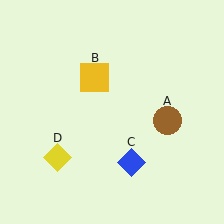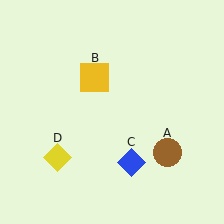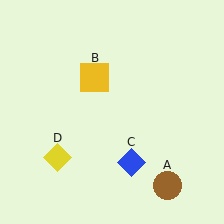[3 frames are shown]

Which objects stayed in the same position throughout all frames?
Yellow square (object B) and blue diamond (object C) and yellow diamond (object D) remained stationary.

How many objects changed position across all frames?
1 object changed position: brown circle (object A).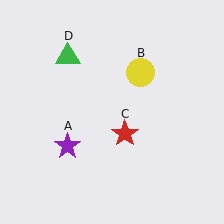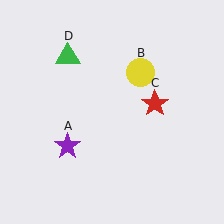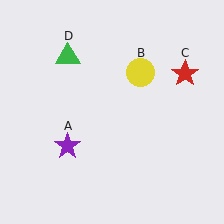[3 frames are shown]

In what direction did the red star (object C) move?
The red star (object C) moved up and to the right.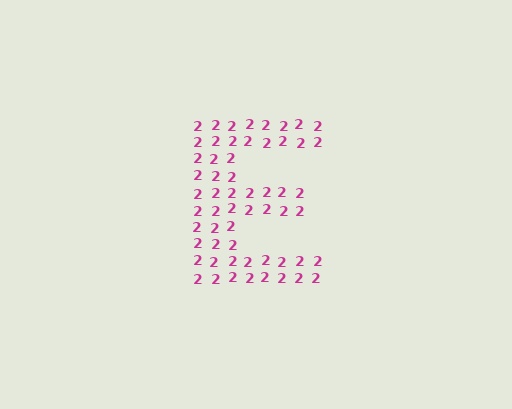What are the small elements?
The small elements are digit 2's.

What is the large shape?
The large shape is the letter E.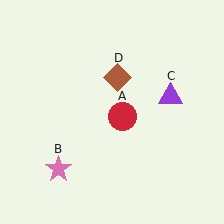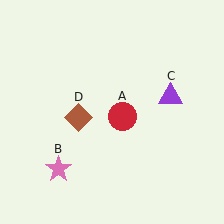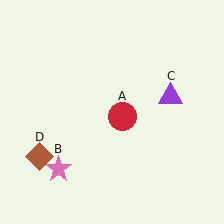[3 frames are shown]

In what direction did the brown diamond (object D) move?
The brown diamond (object D) moved down and to the left.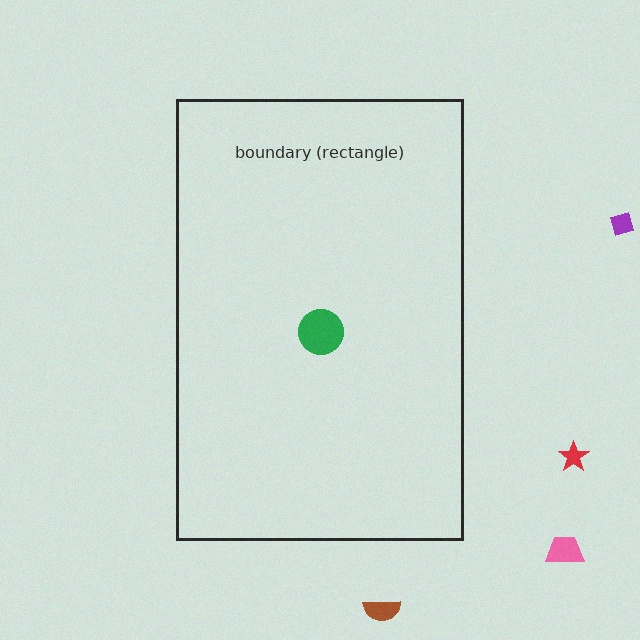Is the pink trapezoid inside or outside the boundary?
Outside.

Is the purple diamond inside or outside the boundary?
Outside.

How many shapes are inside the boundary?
1 inside, 4 outside.